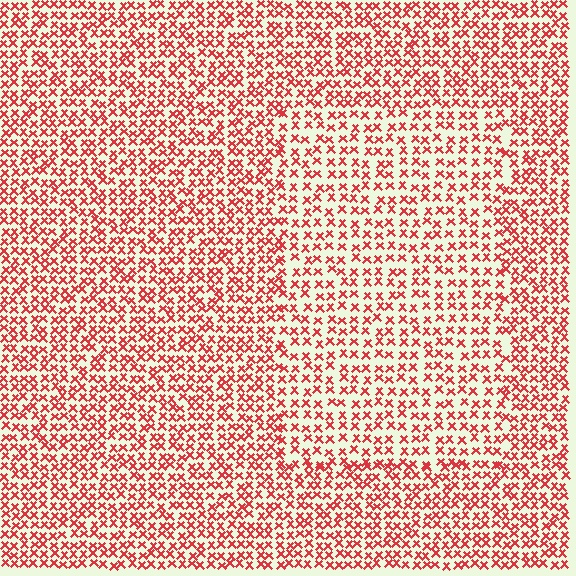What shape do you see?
I see a rectangle.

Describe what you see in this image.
The image contains small red elements arranged at two different densities. A rectangle-shaped region is visible where the elements are less densely packed than the surrounding area.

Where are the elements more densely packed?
The elements are more densely packed outside the rectangle boundary.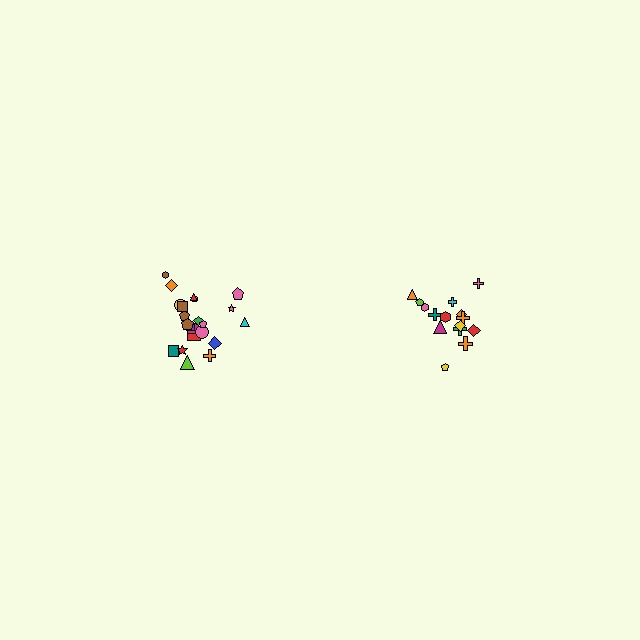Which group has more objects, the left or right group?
The left group.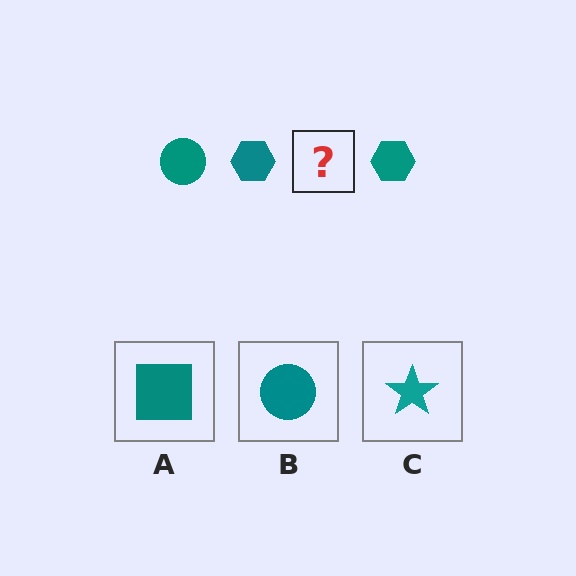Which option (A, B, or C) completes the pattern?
B.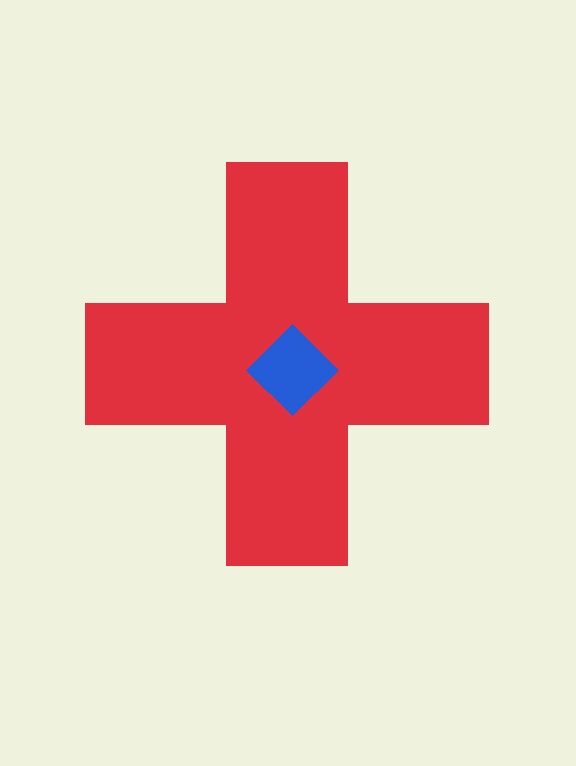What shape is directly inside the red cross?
The blue diamond.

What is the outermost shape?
The red cross.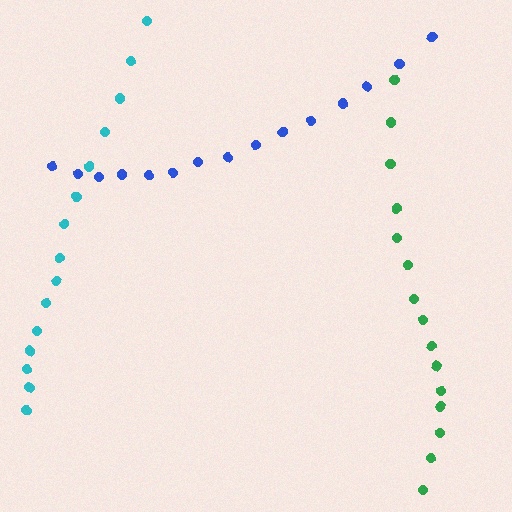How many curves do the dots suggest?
There are 3 distinct paths.